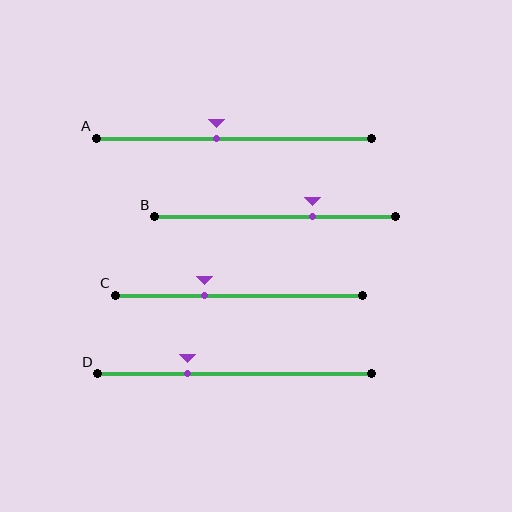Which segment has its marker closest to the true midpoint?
Segment A has its marker closest to the true midpoint.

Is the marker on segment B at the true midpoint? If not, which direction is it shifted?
No, the marker on segment B is shifted to the right by about 16% of the segment length.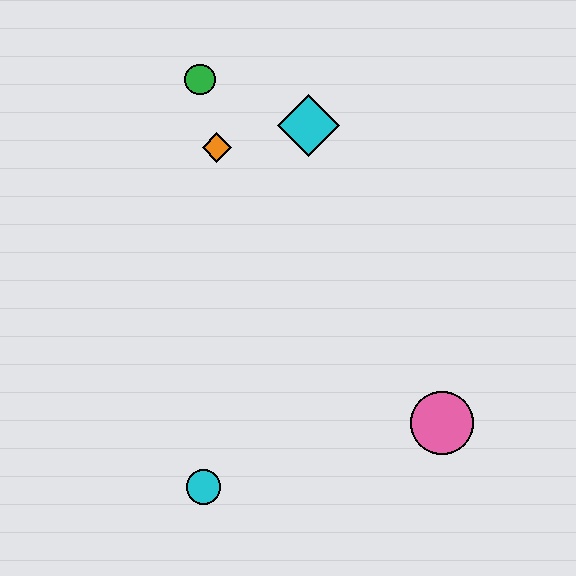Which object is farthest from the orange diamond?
The pink circle is farthest from the orange diamond.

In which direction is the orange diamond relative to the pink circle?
The orange diamond is above the pink circle.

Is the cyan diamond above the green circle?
No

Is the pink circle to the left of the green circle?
No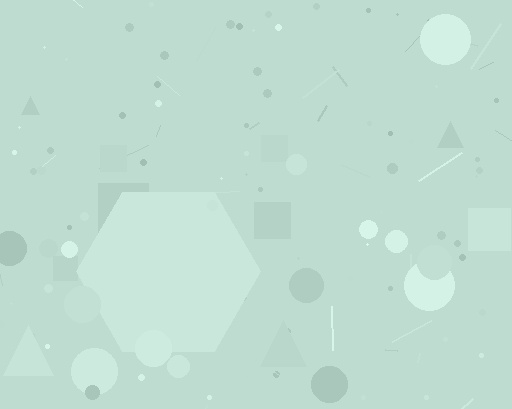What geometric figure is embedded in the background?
A hexagon is embedded in the background.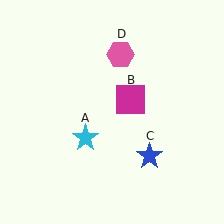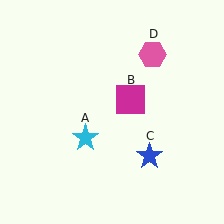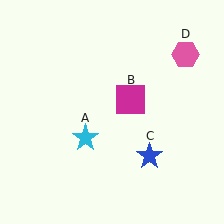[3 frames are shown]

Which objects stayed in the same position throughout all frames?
Cyan star (object A) and magenta square (object B) and blue star (object C) remained stationary.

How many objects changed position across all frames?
1 object changed position: pink hexagon (object D).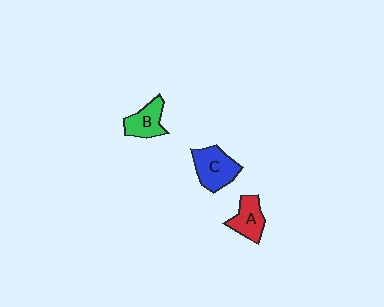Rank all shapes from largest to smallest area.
From largest to smallest: C (blue), A (red), B (green).